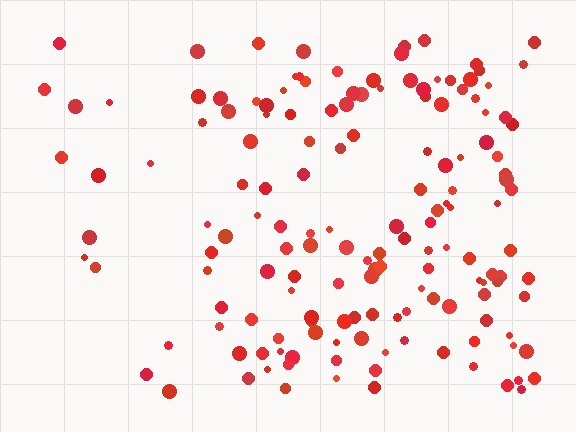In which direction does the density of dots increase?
From left to right, with the right side densest.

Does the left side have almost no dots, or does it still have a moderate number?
Still a moderate number, just noticeably fewer than the right.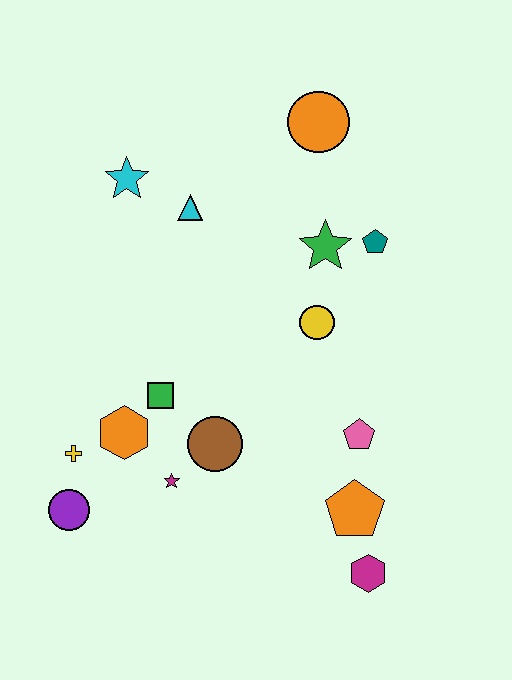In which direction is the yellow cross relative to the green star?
The yellow cross is to the left of the green star.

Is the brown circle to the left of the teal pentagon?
Yes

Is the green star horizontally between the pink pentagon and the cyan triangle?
Yes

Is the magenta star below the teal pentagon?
Yes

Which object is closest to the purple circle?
The yellow cross is closest to the purple circle.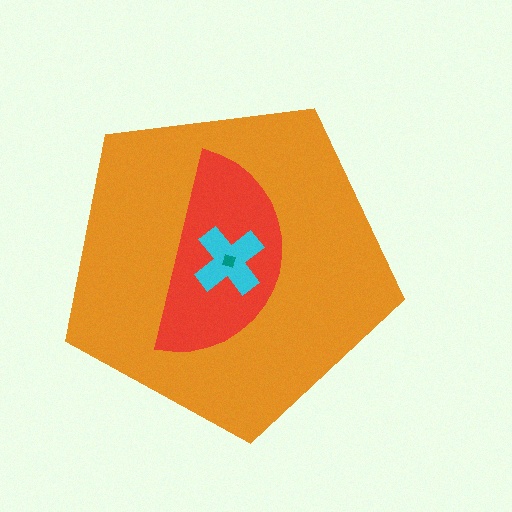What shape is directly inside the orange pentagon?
The red semicircle.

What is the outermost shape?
The orange pentagon.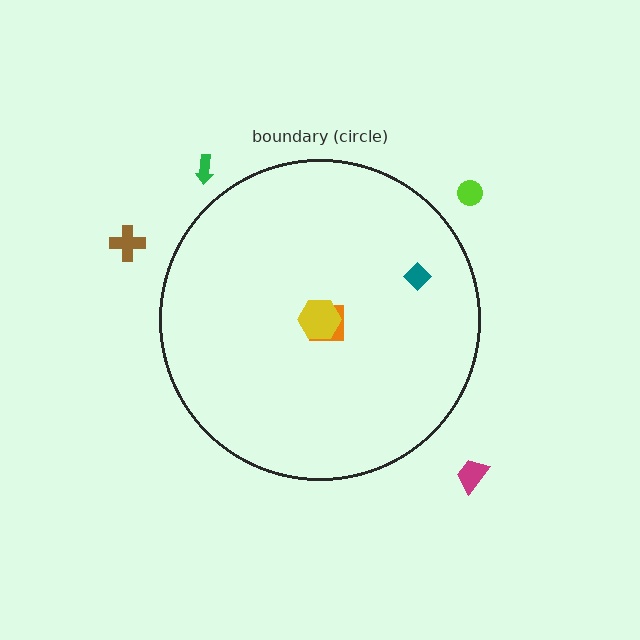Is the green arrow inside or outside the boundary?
Outside.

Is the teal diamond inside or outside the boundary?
Inside.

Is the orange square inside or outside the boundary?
Inside.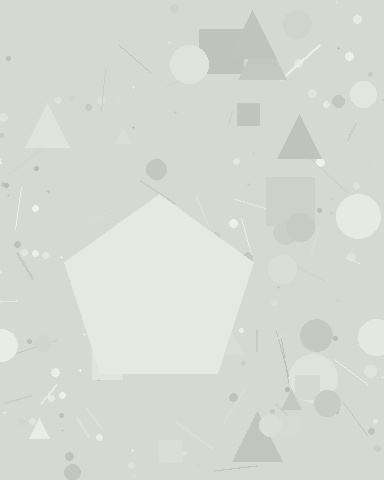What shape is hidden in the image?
A pentagon is hidden in the image.